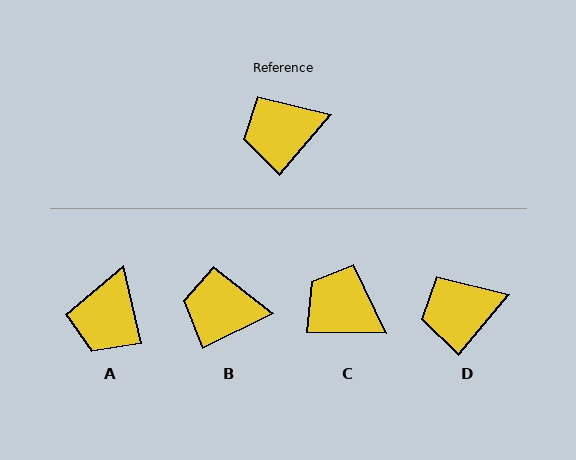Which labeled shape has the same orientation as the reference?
D.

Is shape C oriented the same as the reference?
No, it is off by about 50 degrees.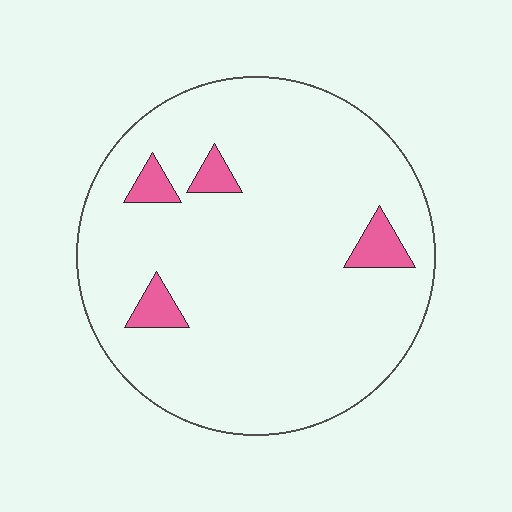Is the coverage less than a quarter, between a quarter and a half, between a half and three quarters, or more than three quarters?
Less than a quarter.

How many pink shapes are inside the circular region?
4.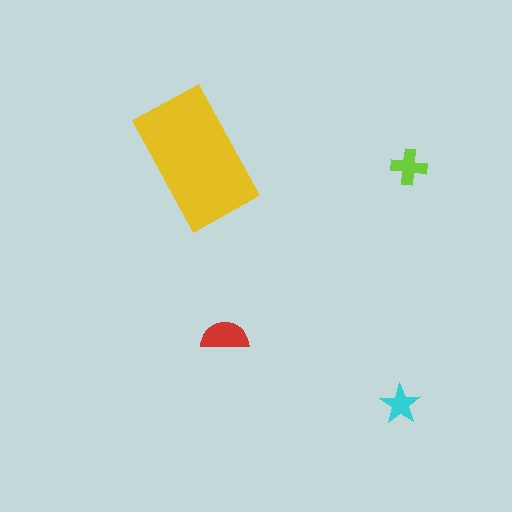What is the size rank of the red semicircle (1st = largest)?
2nd.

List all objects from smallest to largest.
The cyan star, the lime cross, the red semicircle, the yellow rectangle.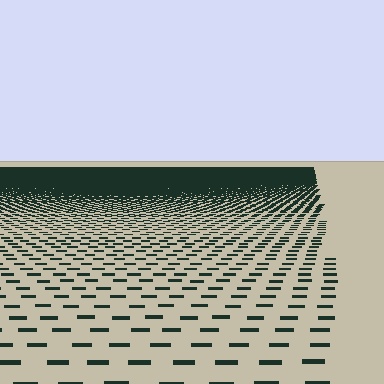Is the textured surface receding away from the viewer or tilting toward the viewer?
The surface is receding away from the viewer. Texture elements get smaller and denser toward the top.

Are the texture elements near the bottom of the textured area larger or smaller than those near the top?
Larger. Near the bottom, elements are closer to the viewer and appear at a bigger on-screen size.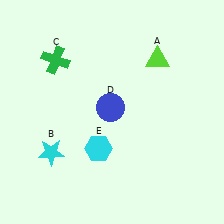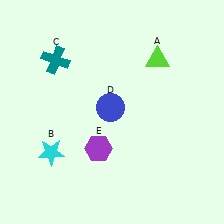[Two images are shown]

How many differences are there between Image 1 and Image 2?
There are 2 differences between the two images.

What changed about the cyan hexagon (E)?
In Image 1, E is cyan. In Image 2, it changed to purple.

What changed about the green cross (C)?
In Image 1, C is green. In Image 2, it changed to teal.